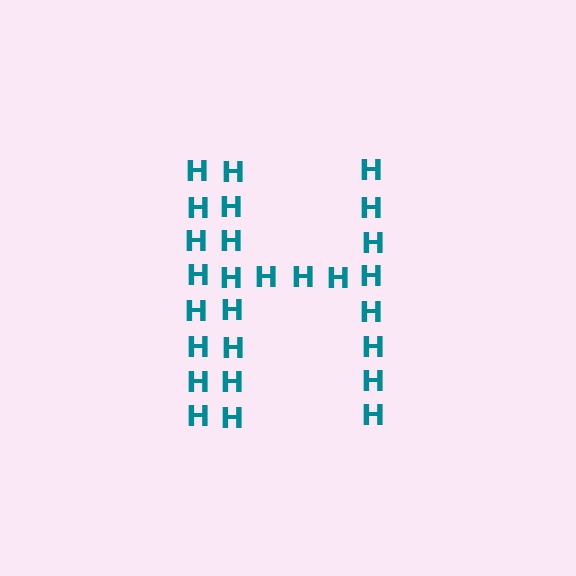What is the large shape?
The large shape is the letter H.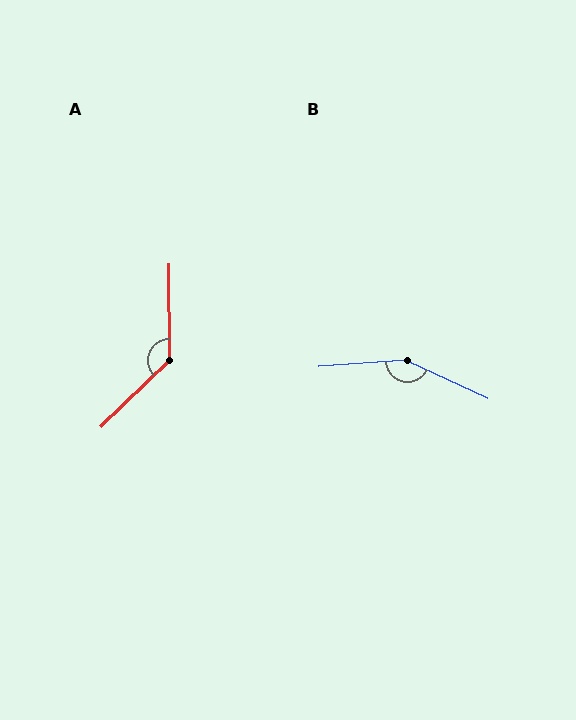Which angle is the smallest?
A, at approximately 134 degrees.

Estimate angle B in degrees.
Approximately 150 degrees.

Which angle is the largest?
B, at approximately 150 degrees.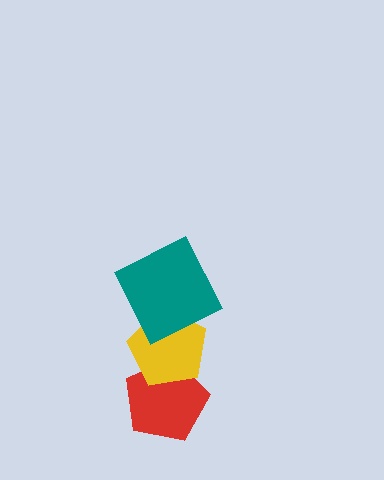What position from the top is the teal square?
The teal square is 1st from the top.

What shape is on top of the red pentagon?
The yellow pentagon is on top of the red pentagon.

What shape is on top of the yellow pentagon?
The teal square is on top of the yellow pentagon.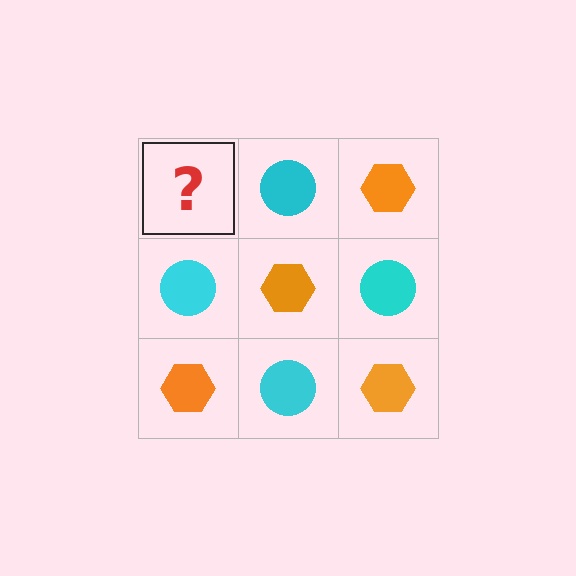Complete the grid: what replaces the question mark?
The question mark should be replaced with an orange hexagon.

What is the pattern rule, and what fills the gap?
The rule is that it alternates orange hexagon and cyan circle in a checkerboard pattern. The gap should be filled with an orange hexagon.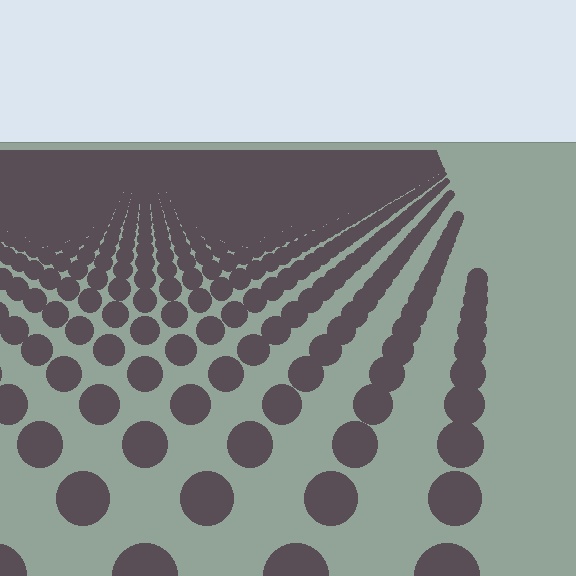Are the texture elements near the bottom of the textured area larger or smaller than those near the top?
Larger. Near the bottom, elements are closer to the viewer and appear at a bigger on-screen size.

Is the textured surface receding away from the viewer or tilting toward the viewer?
The surface is receding away from the viewer. Texture elements get smaller and denser toward the top.